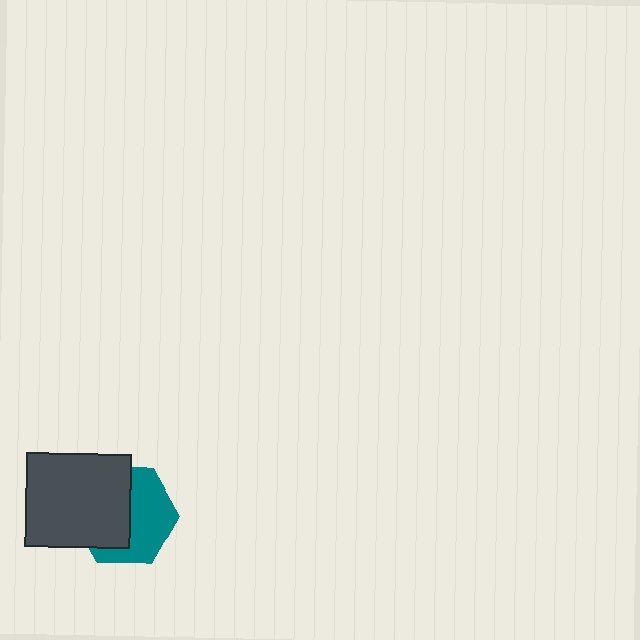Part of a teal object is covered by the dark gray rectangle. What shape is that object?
It is a hexagon.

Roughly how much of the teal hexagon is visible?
About half of it is visible (roughly 49%).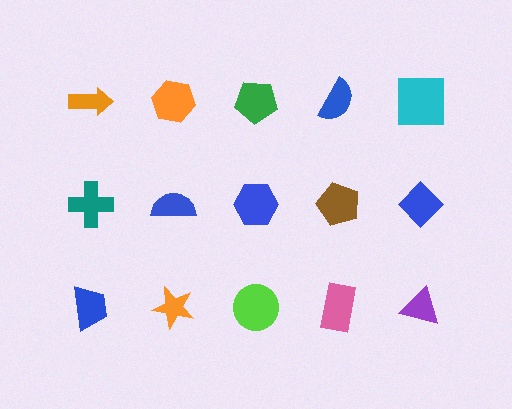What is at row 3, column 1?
A blue trapezoid.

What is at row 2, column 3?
A blue hexagon.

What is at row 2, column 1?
A teal cross.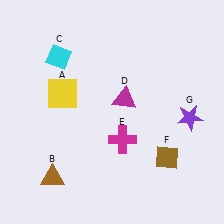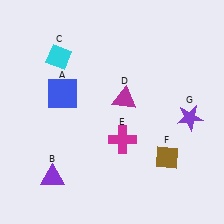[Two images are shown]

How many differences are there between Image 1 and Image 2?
There are 2 differences between the two images.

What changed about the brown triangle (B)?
In Image 1, B is brown. In Image 2, it changed to purple.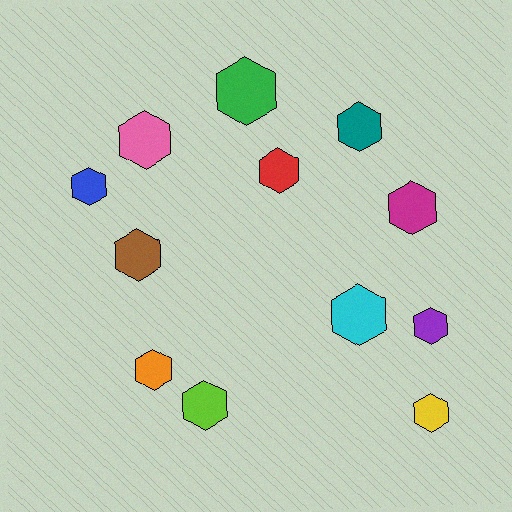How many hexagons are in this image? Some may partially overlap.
There are 12 hexagons.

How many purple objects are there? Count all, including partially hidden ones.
There is 1 purple object.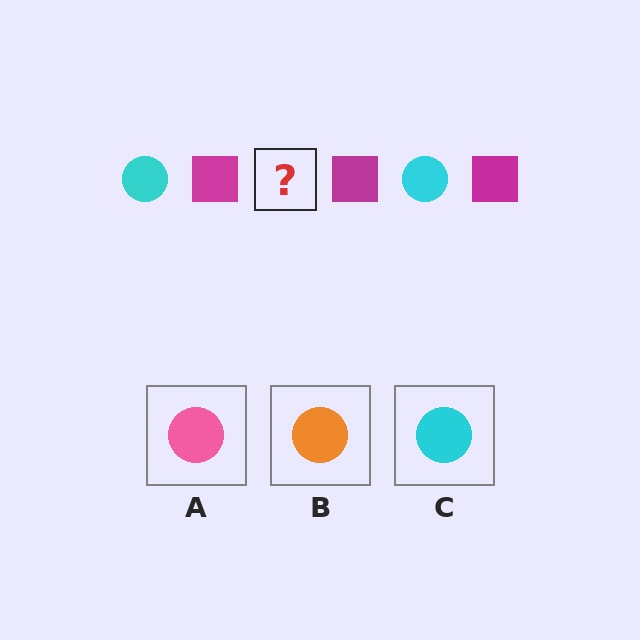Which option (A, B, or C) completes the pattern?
C.